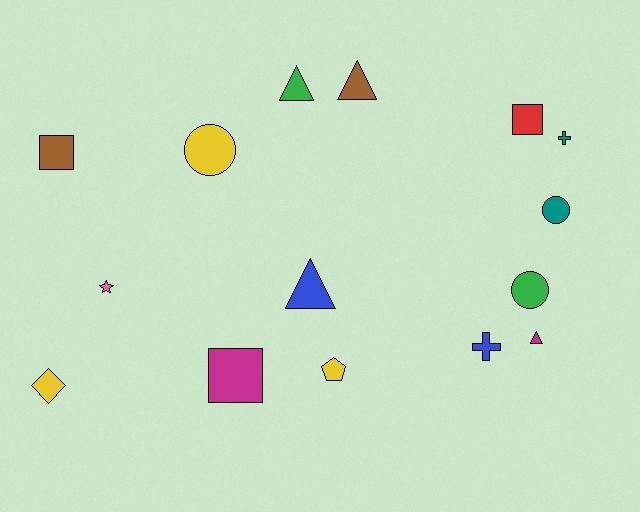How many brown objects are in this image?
There are 2 brown objects.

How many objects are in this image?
There are 15 objects.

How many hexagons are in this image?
There are no hexagons.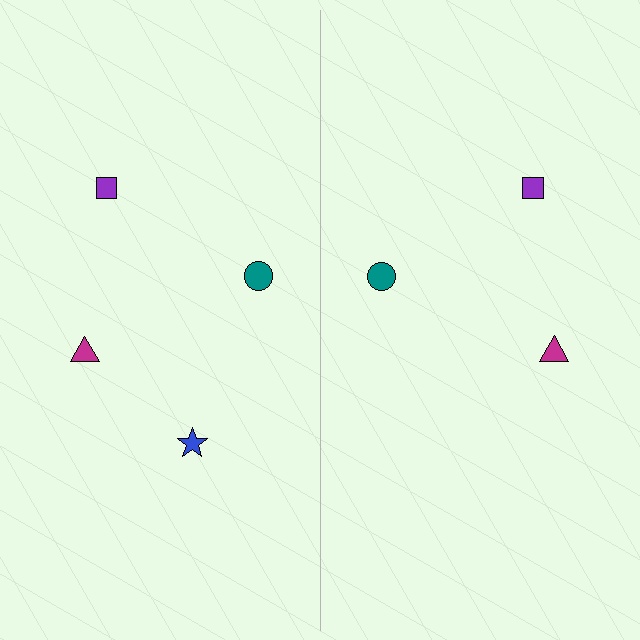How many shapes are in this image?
There are 7 shapes in this image.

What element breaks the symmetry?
A blue star is missing from the right side.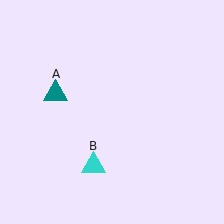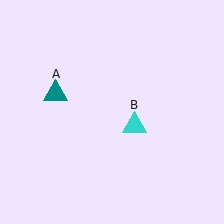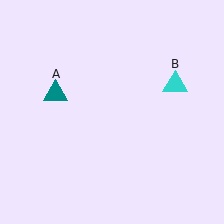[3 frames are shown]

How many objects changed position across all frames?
1 object changed position: cyan triangle (object B).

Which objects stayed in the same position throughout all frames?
Teal triangle (object A) remained stationary.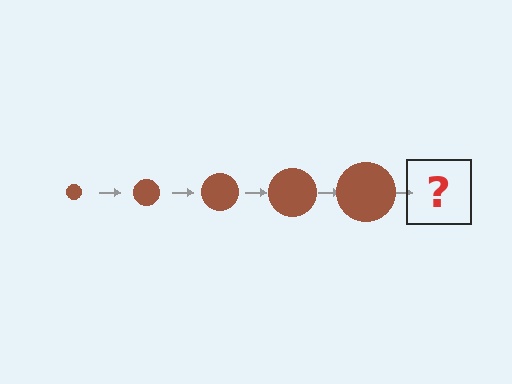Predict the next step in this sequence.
The next step is a brown circle, larger than the previous one.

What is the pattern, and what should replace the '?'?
The pattern is that the circle gets progressively larger each step. The '?' should be a brown circle, larger than the previous one.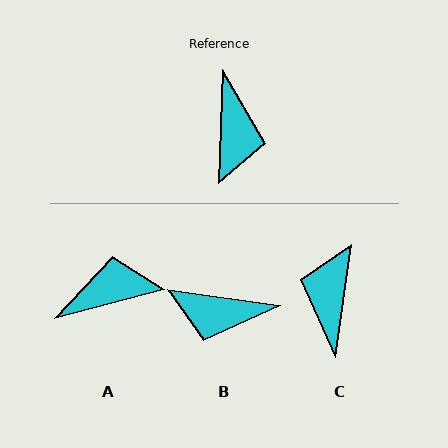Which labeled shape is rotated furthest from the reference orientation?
C, about 174 degrees away.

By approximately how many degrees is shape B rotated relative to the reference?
Approximately 96 degrees clockwise.